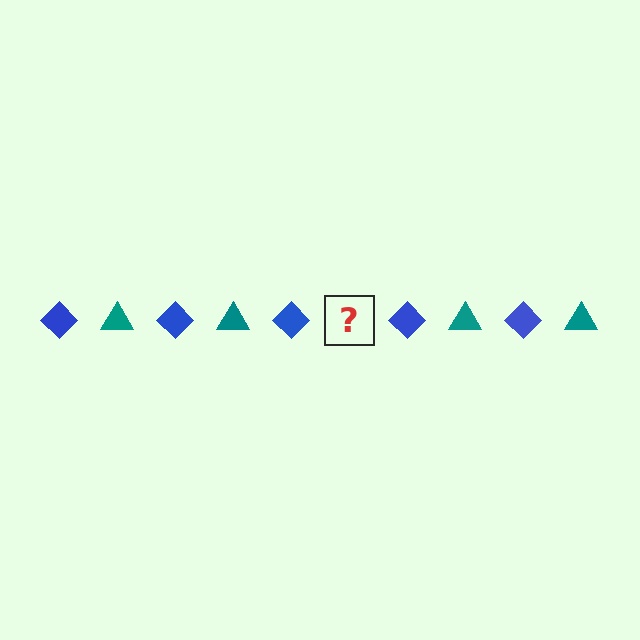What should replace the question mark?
The question mark should be replaced with a teal triangle.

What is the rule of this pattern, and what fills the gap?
The rule is that the pattern alternates between blue diamond and teal triangle. The gap should be filled with a teal triangle.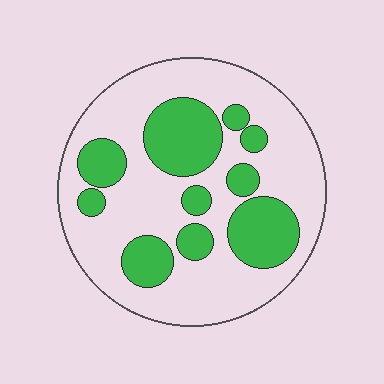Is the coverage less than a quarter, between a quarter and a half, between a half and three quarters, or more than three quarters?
Between a quarter and a half.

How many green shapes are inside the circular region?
10.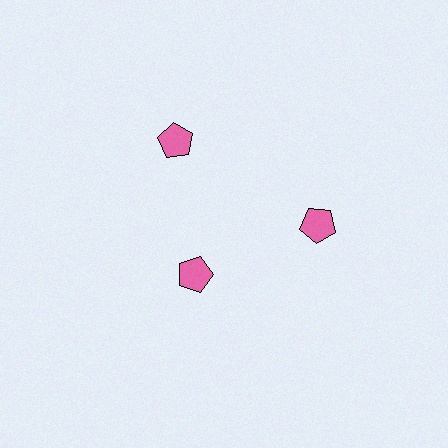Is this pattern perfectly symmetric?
No. The 3 pink pentagons are arranged in a ring, but one element near the 7 o'clock position is pulled inward toward the center, breaking the 3-fold rotational symmetry.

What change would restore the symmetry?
The symmetry would be restored by moving it outward, back onto the ring so that all 3 pentagons sit at equal angles and equal distance from the center.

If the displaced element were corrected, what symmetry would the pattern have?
It would have 3-fold rotational symmetry — the pattern would map onto itself every 120 degrees.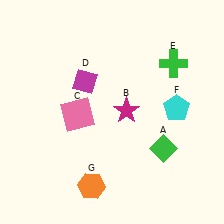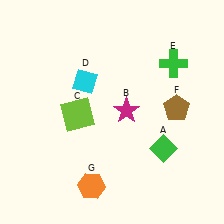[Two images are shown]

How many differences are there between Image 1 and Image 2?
There are 3 differences between the two images.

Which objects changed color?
C changed from pink to lime. D changed from magenta to cyan. F changed from cyan to brown.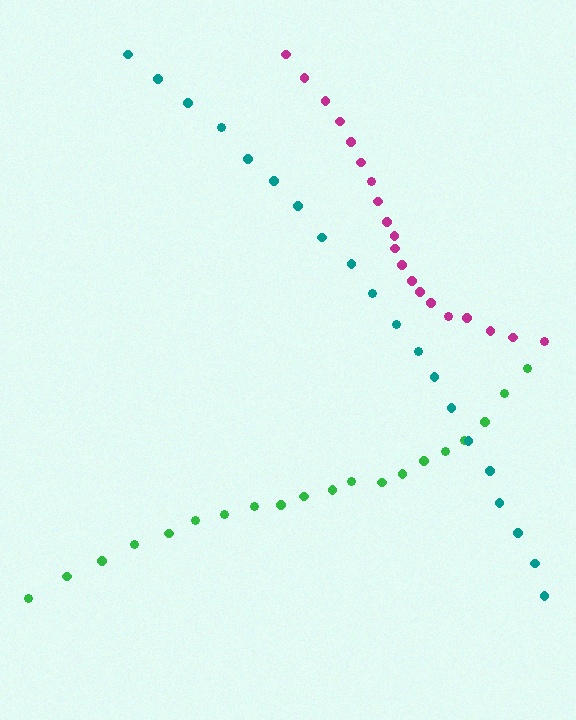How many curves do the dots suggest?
There are 3 distinct paths.